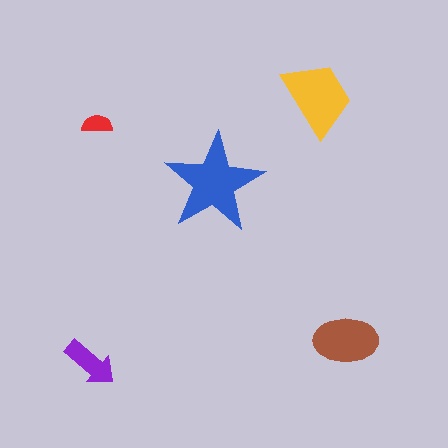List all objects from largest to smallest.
The blue star, the yellow trapezoid, the brown ellipse, the purple arrow, the red semicircle.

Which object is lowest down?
The purple arrow is bottommost.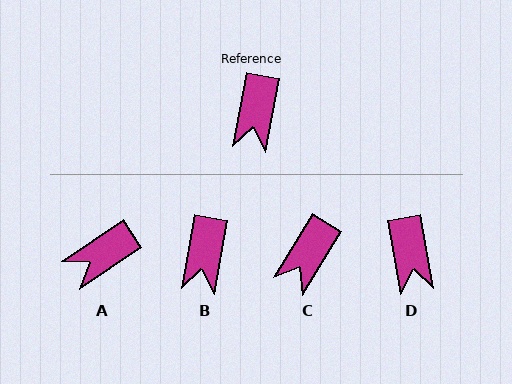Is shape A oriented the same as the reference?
No, it is off by about 46 degrees.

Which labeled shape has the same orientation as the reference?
B.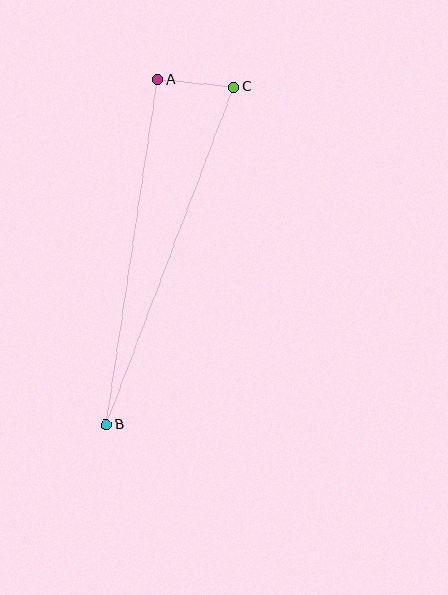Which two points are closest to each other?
Points A and C are closest to each other.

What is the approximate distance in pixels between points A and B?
The distance between A and B is approximately 349 pixels.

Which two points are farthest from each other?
Points B and C are farthest from each other.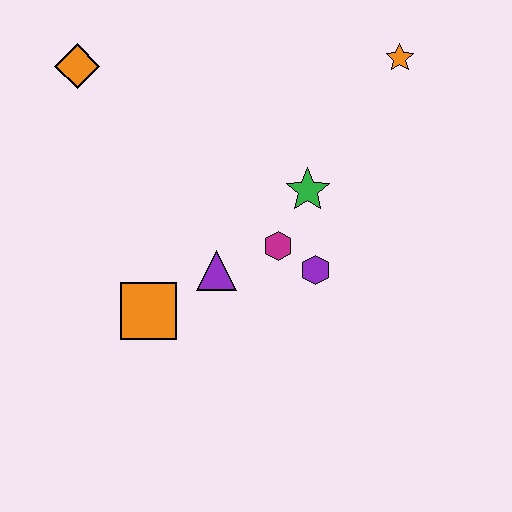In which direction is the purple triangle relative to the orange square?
The purple triangle is to the right of the orange square.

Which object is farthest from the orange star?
The orange square is farthest from the orange star.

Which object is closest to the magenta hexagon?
The purple hexagon is closest to the magenta hexagon.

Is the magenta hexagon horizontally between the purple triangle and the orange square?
No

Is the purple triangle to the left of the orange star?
Yes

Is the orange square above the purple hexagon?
No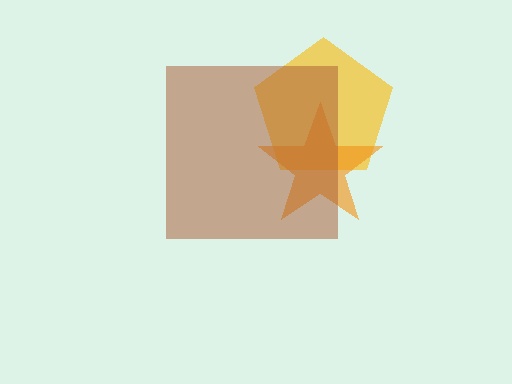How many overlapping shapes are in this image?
There are 3 overlapping shapes in the image.